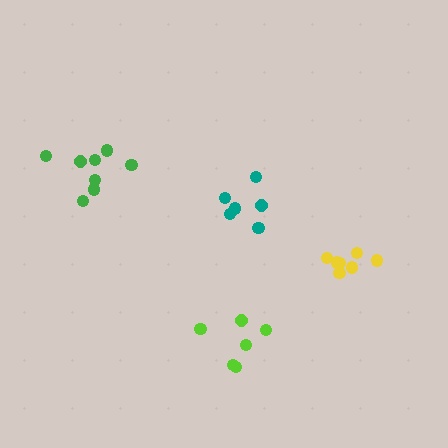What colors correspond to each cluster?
The clusters are colored: yellow, teal, green, lime.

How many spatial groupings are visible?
There are 4 spatial groupings.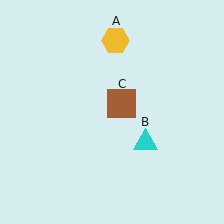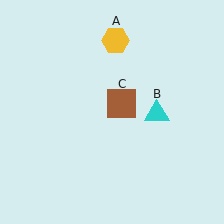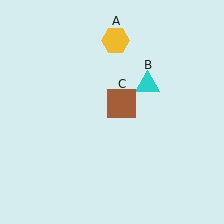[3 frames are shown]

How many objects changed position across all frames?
1 object changed position: cyan triangle (object B).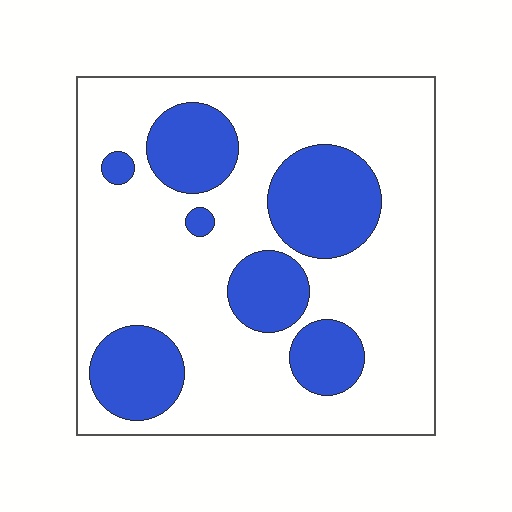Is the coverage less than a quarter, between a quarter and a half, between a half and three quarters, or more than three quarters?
Between a quarter and a half.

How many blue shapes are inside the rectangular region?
7.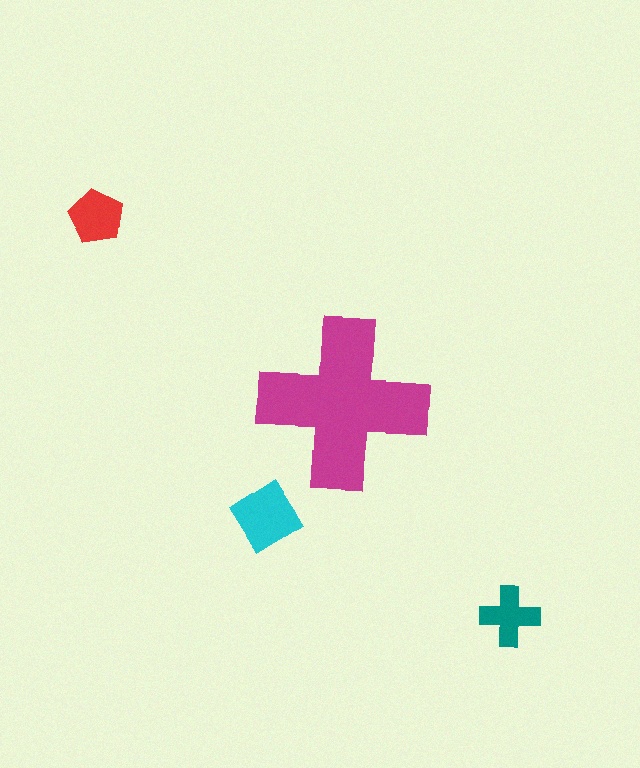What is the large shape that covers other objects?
A magenta cross.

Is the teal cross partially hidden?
No, the teal cross is fully visible.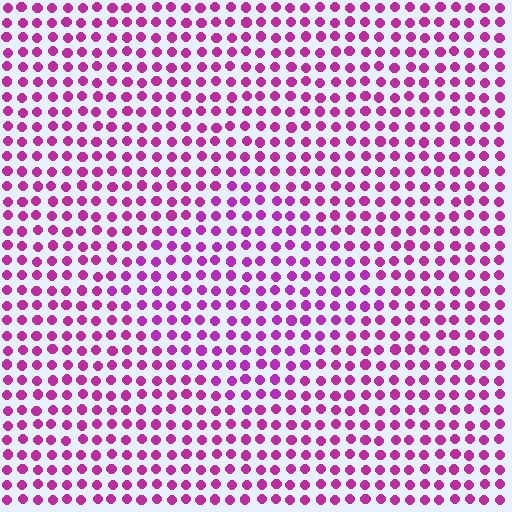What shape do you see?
I see a diamond.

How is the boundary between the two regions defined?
The boundary is defined purely by a slight shift in hue (about 14 degrees). Spacing, size, and orientation are identical on both sides.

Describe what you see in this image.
The image is filled with small magenta elements in a uniform arrangement. A diamond-shaped region is visible where the elements are tinted to a slightly different hue, forming a subtle color boundary.